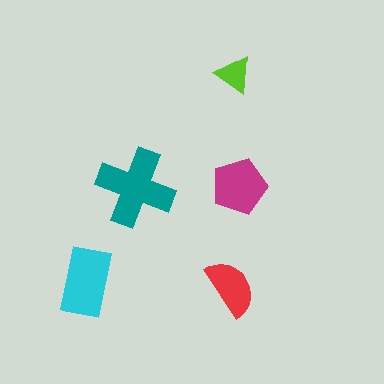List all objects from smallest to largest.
The lime triangle, the red semicircle, the magenta pentagon, the cyan rectangle, the teal cross.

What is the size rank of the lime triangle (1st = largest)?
5th.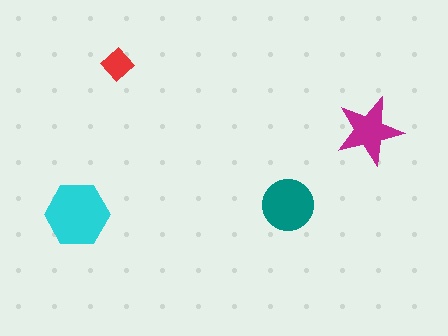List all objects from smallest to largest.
The red diamond, the magenta star, the teal circle, the cyan hexagon.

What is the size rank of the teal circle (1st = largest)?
2nd.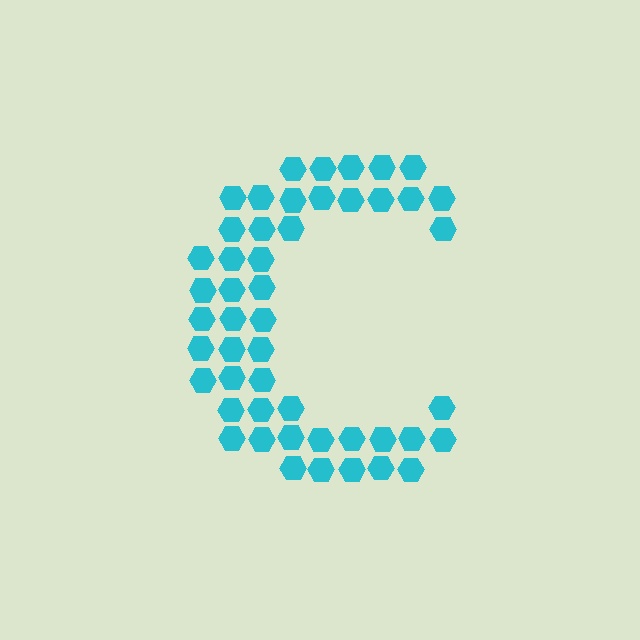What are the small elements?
The small elements are hexagons.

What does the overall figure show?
The overall figure shows the letter C.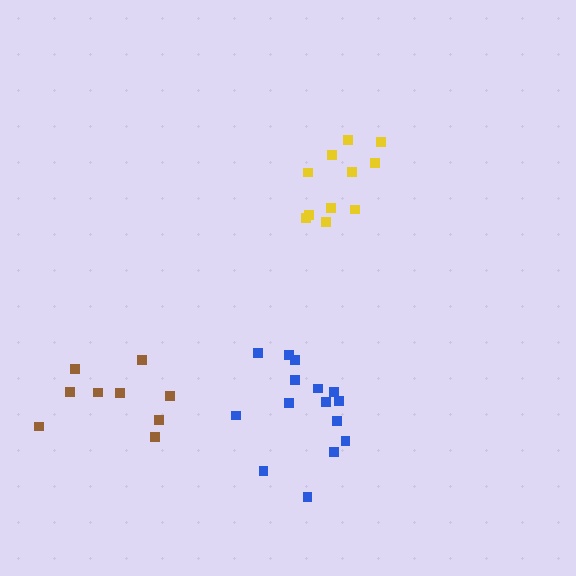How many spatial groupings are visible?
There are 3 spatial groupings.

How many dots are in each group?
Group 1: 15 dots, Group 2: 9 dots, Group 3: 11 dots (35 total).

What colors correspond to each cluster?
The clusters are colored: blue, brown, yellow.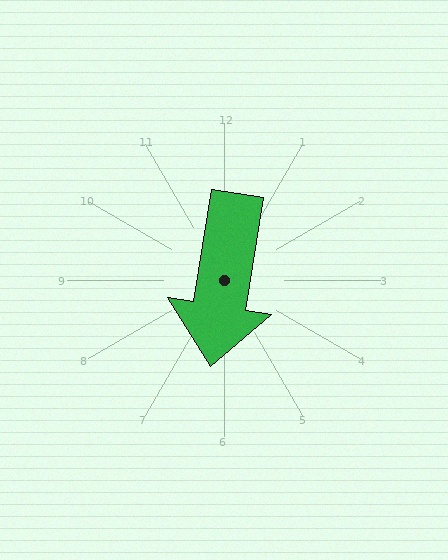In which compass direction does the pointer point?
South.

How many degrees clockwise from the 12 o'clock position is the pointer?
Approximately 189 degrees.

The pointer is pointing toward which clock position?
Roughly 6 o'clock.